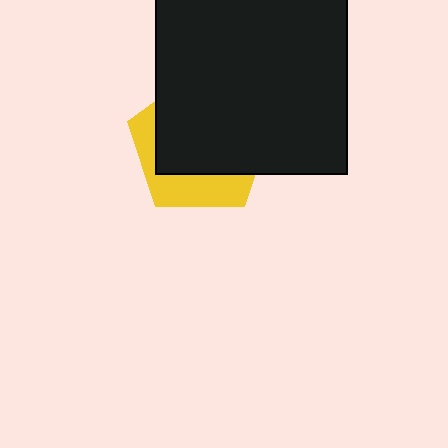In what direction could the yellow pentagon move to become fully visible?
The yellow pentagon could move toward the lower-left. That would shift it out from behind the black square entirely.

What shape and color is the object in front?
The object in front is a black square.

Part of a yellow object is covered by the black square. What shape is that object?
It is a pentagon.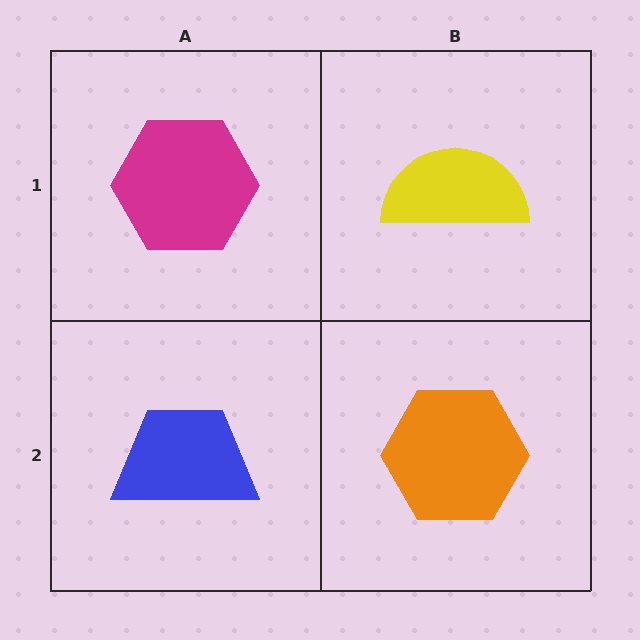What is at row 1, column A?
A magenta hexagon.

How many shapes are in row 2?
2 shapes.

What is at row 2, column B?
An orange hexagon.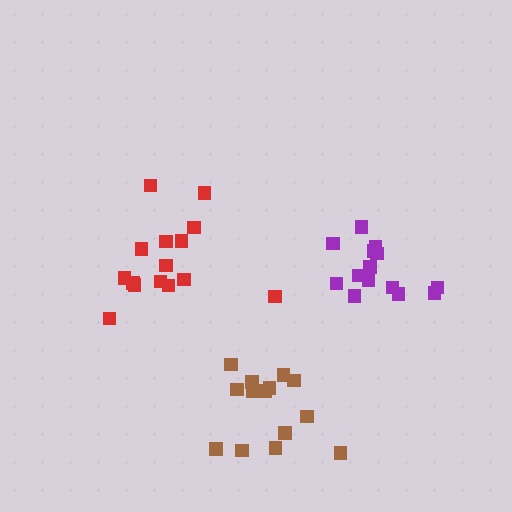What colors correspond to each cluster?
The clusters are colored: red, purple, brown.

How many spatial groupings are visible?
There are 3 spatial groupings.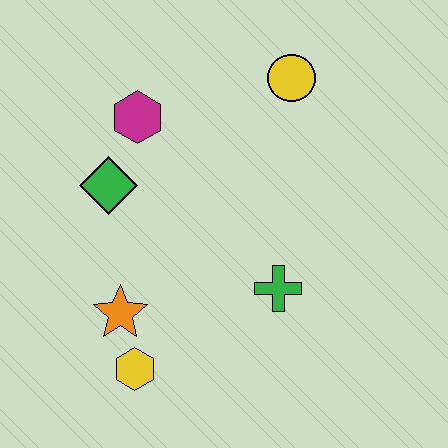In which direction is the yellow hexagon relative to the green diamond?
The yellow hexagon is below the green diamond.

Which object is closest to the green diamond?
The magenta hexagon is closest to the green diamond.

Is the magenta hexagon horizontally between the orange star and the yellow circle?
Yes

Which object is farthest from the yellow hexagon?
The yellow circle is farthest from the yellow hexagon.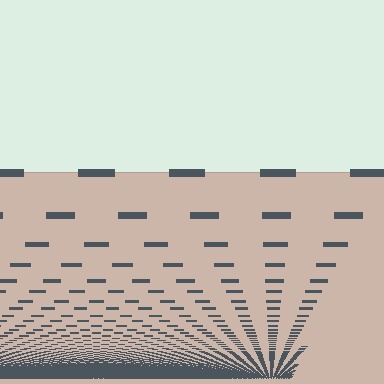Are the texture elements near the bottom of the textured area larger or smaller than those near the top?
Smaller. The gradient is inverted — elements near the bottom are smaller and denser.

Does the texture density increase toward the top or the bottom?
Density increases toward the bottom.